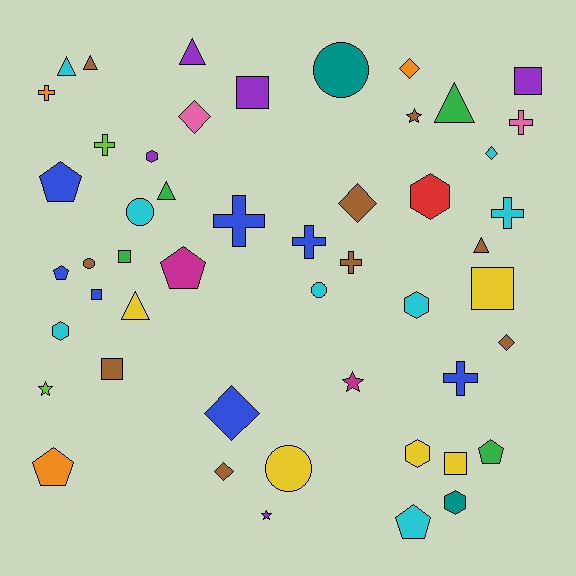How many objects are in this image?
There are 50 objects.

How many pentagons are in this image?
There are 6 pentagons.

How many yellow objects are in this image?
There are 5 yellow objects.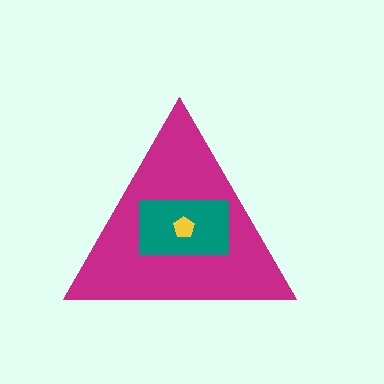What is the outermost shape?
The magenta triangle.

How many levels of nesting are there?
3.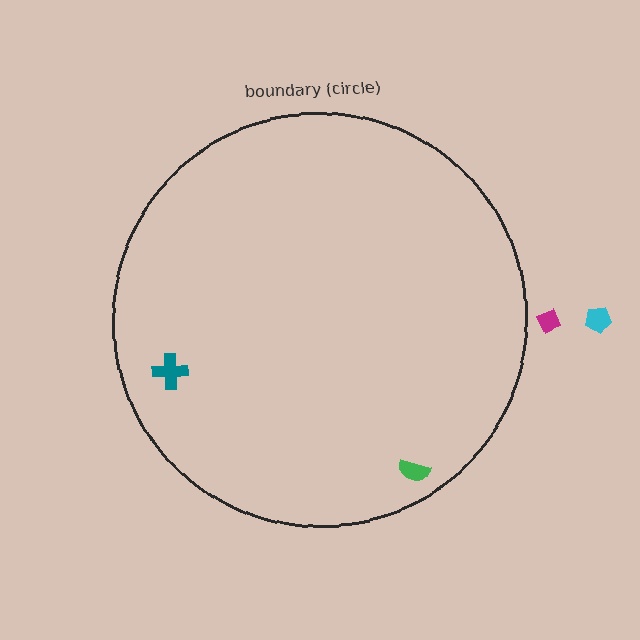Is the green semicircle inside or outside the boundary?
Inside.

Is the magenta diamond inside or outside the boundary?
Outside.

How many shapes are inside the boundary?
2 inside, 2 outside.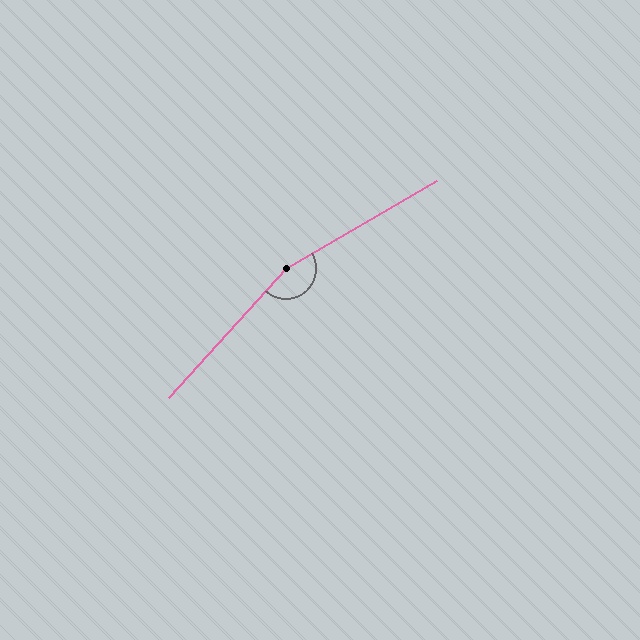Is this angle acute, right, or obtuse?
It is obtuse.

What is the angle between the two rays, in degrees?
Approximately 162 degrees.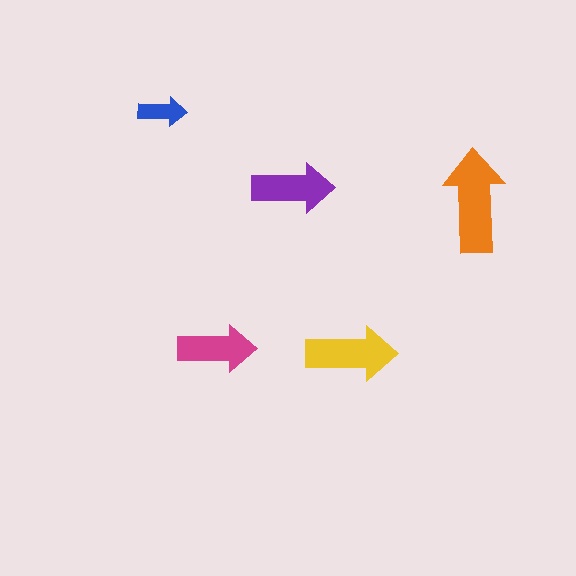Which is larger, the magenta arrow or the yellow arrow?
The yellow one.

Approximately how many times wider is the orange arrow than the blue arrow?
About 2 times wider.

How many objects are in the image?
There are 5 objects in the image.